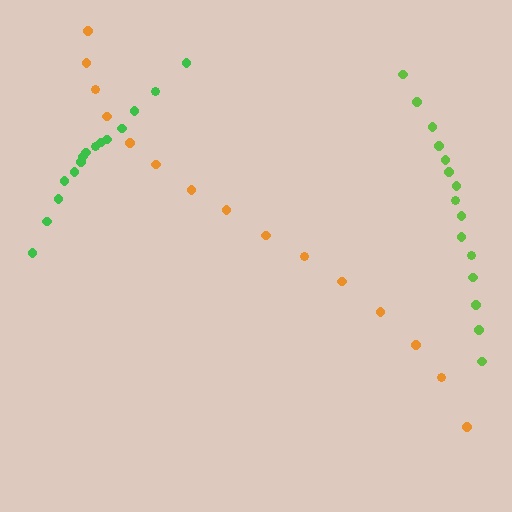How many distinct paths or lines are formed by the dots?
There are 3 distinct paths.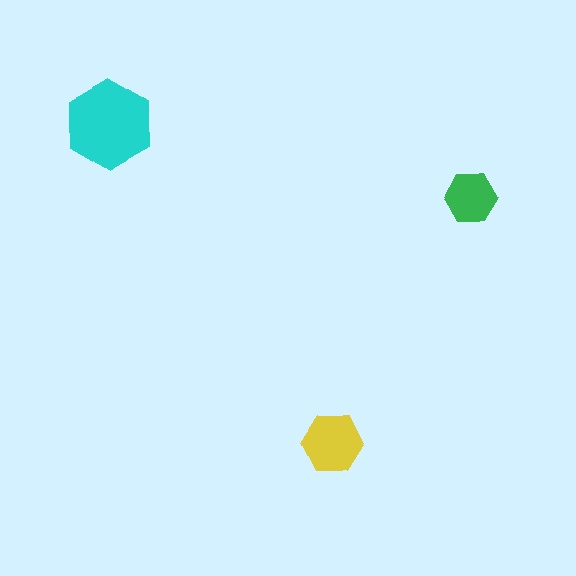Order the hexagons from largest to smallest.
the cyan one, the yellow one, the green one.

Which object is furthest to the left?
The cyan hexagon is leftmost.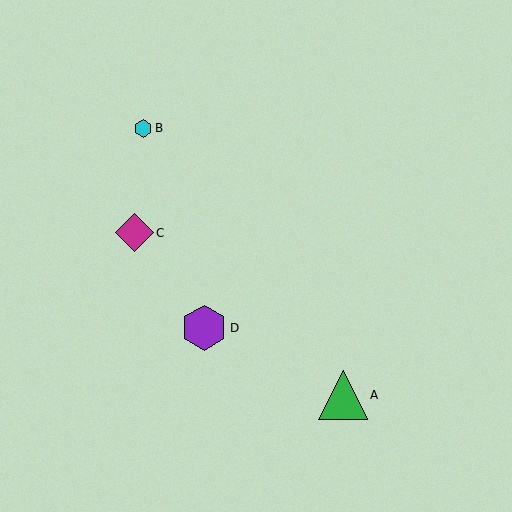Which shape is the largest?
The green triangle (labeled A) is the largest.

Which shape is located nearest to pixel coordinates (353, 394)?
The green triangle (labeled A) at (343, 395) is nearest to that location.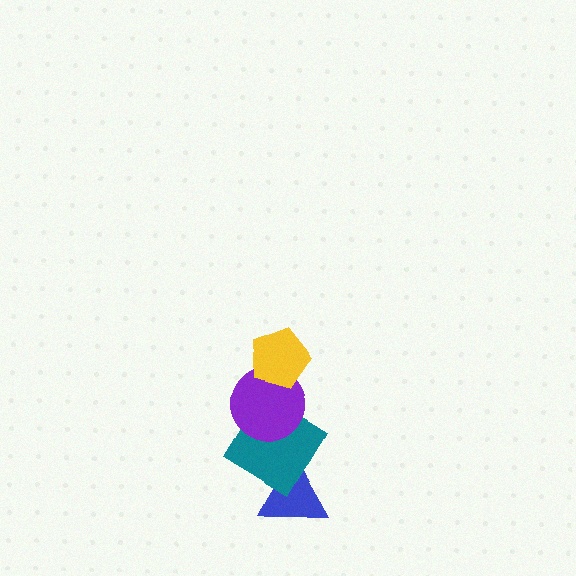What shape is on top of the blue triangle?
The teal diamond is on top of the blue triangle.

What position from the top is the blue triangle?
The blue triangle is 4th from the top.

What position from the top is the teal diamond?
The teal diamond is 3rd from the top.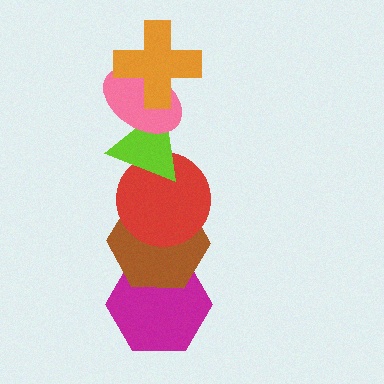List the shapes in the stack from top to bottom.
From top to bottom: the orange cross, the pink ellipse, the lime triangle, the red circle, the brown hexagon, the magenta hexagon.